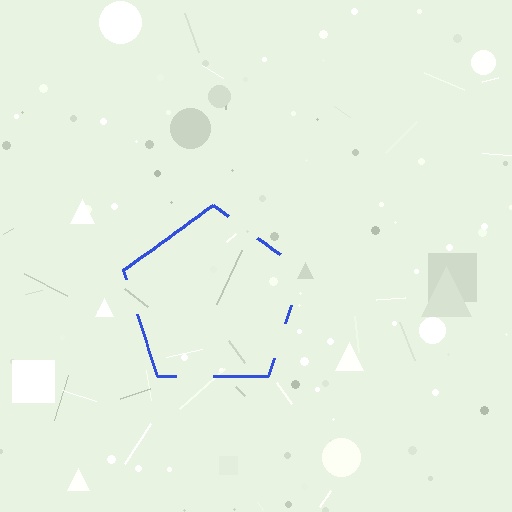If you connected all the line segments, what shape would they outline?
They would outline a pentagon.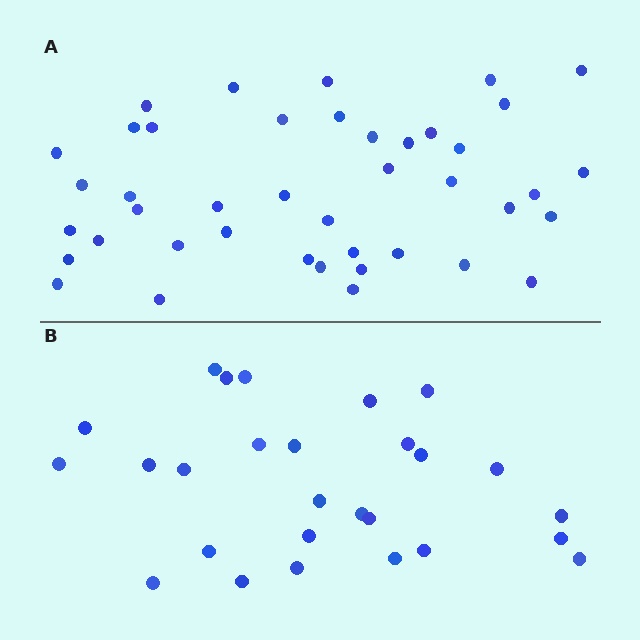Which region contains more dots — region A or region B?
Region A (the top region) has more dots.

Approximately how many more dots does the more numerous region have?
Region A has approximately 15 more dots than region B.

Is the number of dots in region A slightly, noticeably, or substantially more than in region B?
Region A has substantially more. The ratio is roughly 1.6 to 1.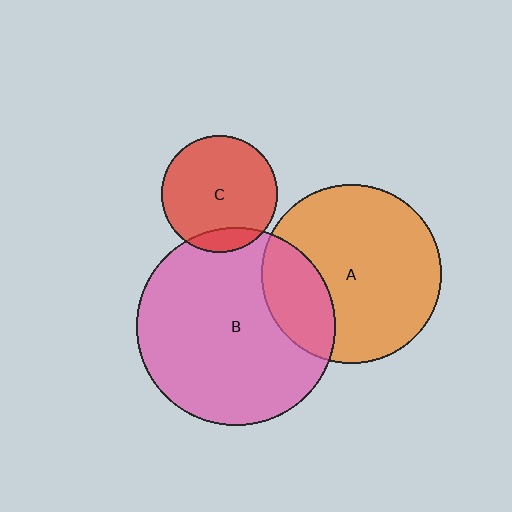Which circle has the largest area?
Circle B (pink).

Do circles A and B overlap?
Yes.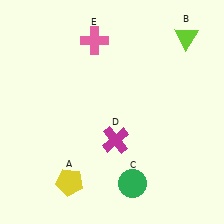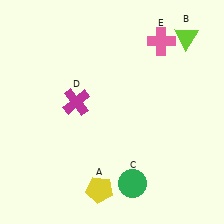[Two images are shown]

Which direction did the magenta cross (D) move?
The magenta cross (D) moved left.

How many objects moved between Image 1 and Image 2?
3 objects moved between the two images.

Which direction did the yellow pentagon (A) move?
The yellow pentagon (A) moved right.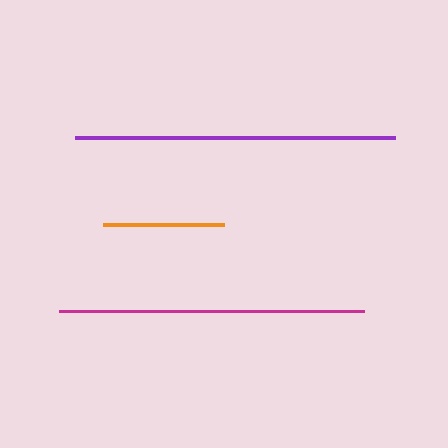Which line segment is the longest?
The purple line is the longest at approximately 320 pixels.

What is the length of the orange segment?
The orange segment is approximately 121 pixels long.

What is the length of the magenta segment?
The magenta segment is approximately 304 pixels long.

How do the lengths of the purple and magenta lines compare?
The purple and magenta lines are approximately the same length.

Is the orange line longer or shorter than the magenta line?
The magenta line is longer than the orange line.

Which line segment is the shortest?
The orange line is the shortest at approximately 121 pixels.